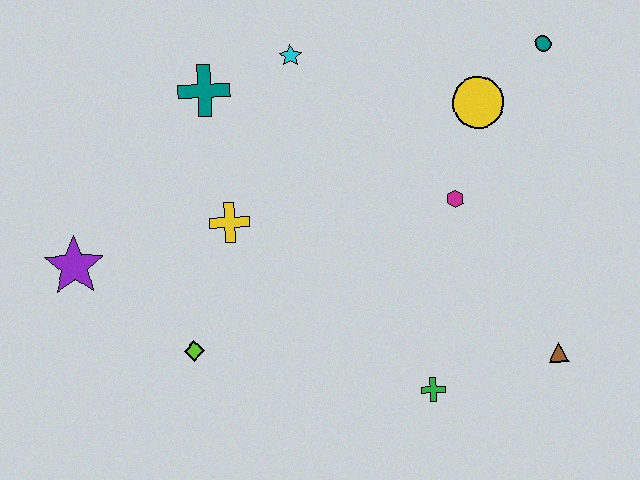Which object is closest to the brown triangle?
The green cross is closest to the brown triangle.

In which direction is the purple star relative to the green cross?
The purple star is to the left of the green cross.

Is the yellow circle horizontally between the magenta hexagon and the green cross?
No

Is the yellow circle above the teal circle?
No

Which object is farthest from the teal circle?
The purple star is farthest from the teal circle.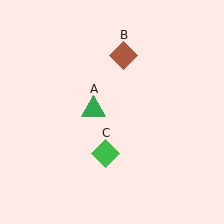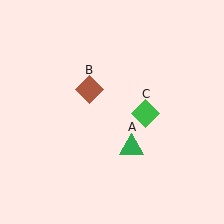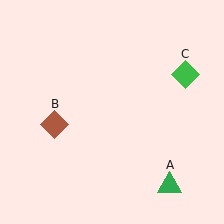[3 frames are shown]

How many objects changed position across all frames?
3 objects changed position: green triangle (object A), brown diamond (object B), green diamond (object C).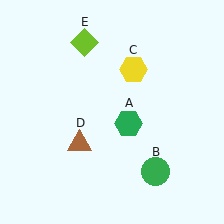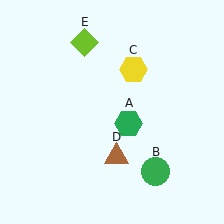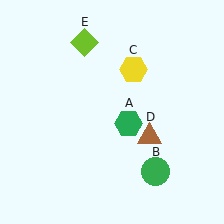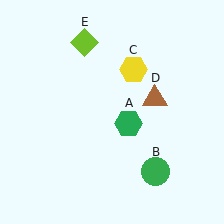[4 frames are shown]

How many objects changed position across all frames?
1 object changed position: brown triangle (object D).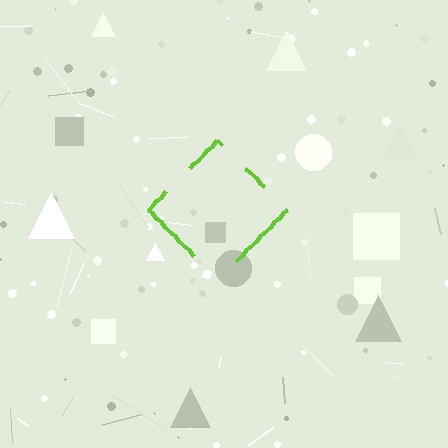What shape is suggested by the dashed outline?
The dashed outline suggests a diamond.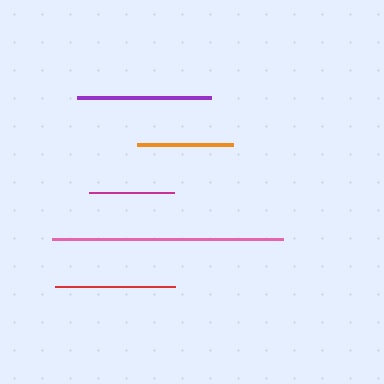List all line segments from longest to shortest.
From longest to shortest: pink, purple, red, orange, magenta.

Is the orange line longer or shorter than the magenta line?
The orange line is longer than the magenta line.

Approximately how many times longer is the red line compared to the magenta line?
The red line is approximately 1.4 times the length of the magenta line.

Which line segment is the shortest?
The magenta line is the shortest at approximately 85 pixels.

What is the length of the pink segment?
The pink segment is approximately 231 pixels long.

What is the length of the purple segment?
The purple segment is approximately 134 pixels long.